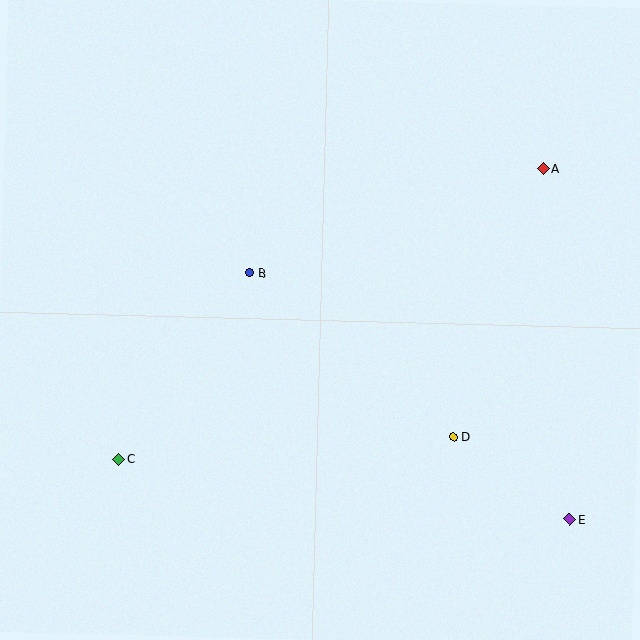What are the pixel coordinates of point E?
Point E is at (570, 519).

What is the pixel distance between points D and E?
The distance between D and E is 142 pixels.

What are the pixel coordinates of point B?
Point B is at (250, 273).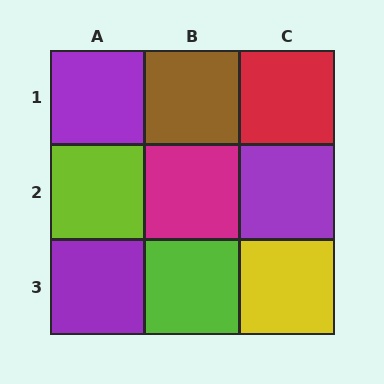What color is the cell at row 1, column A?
Purple.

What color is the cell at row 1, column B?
Brown.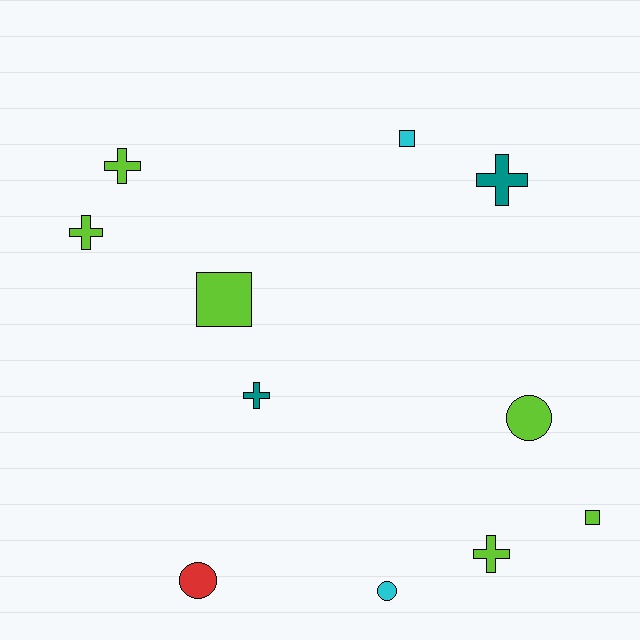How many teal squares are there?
There are no teal squares.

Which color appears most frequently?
Lime, with 6 objects.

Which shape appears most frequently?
Cross, with 5 objects.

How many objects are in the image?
There are 11 objects.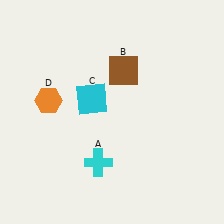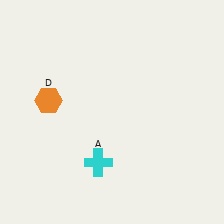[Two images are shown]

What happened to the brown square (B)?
The brown square (B) was removed in Image 2. It was in the top-right area of Image 1.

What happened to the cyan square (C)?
The cyan square (C) was removed in Image 2. It was in the top-left area of Image 1.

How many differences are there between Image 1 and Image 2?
There are 2 differences between the two images.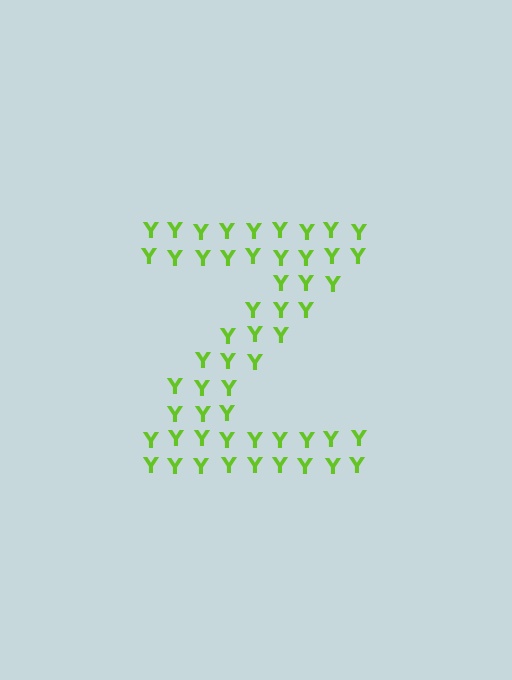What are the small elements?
The small elements are letter Y's.